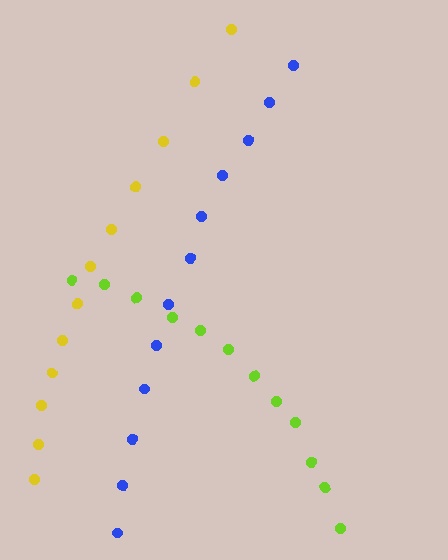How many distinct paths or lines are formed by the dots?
There are 3 distinct paths.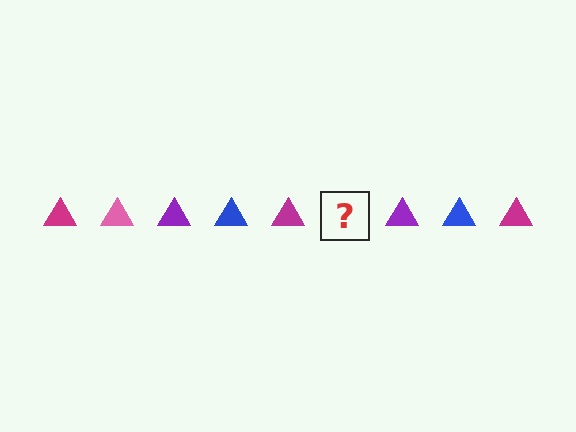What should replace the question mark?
The question mark should be replaced with a pink triangle.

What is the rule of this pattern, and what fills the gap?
The rule is that the pattern cycles through magenta, pink, purple, blue triangles. The gap should be filled with a pink triangle.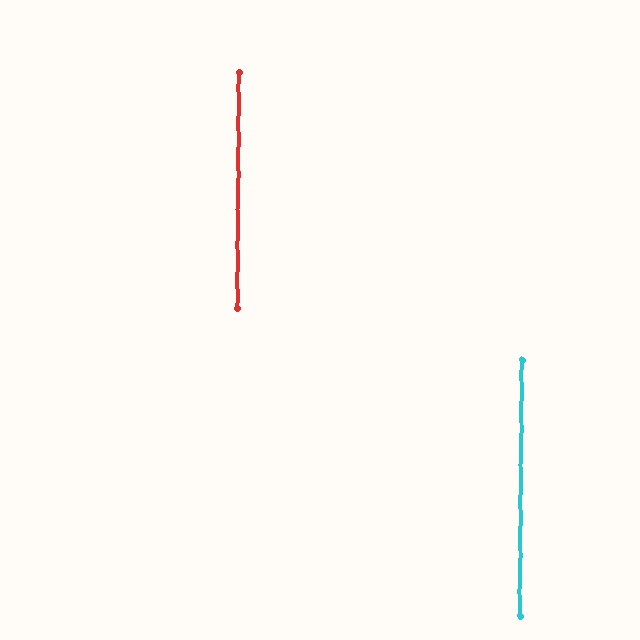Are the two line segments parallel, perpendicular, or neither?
Parallel — their directions differ by only 0.1°.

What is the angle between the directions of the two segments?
Approximately 0 degrees.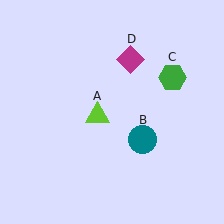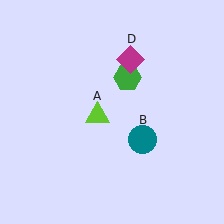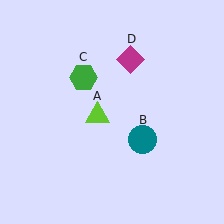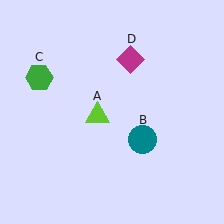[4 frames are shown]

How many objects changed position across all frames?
1 object changed position: green hexagon (object C).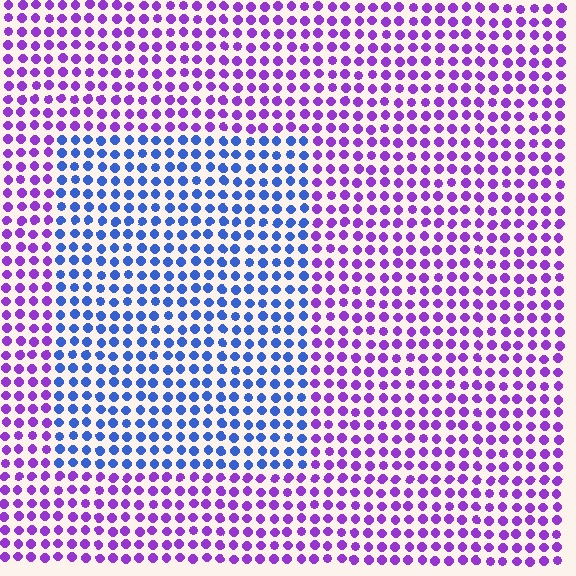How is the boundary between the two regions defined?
The boundary is defined purely by a slight shift in hue (about 55 degrees). Spacing, size, and orientation are identical on both sides.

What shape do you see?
I see a rectangle.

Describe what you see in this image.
The image is filled with small purple elements in a uniform arrangement. A rectangle-shaped region is visible where the elements are tinted to a slightly different hue, forming a subtle color boundary.